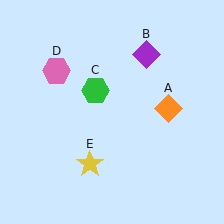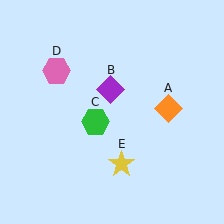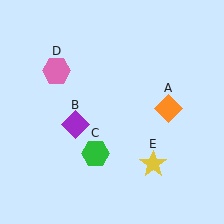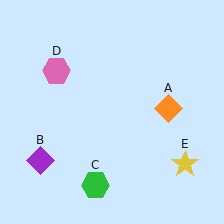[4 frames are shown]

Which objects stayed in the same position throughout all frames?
Orange diamond (object A) and pink hexagon (object D) remained stationary.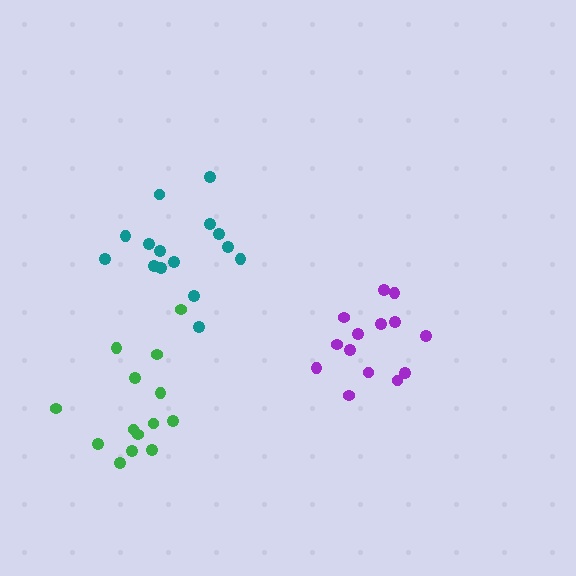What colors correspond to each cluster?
The clusters are colored: green, teal, purple.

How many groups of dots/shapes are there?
There are 3 groups.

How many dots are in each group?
Group 1: 14 dots, Group 2: 15 dots, Group 3: 14 dots (43 total).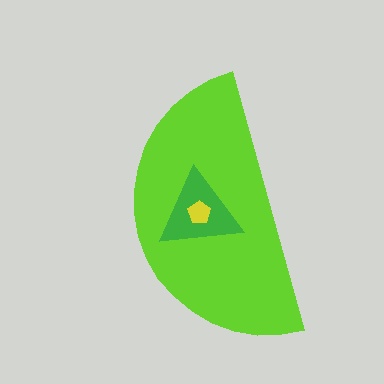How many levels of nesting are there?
3.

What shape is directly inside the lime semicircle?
The green triangle.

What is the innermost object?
The yellow pentagon.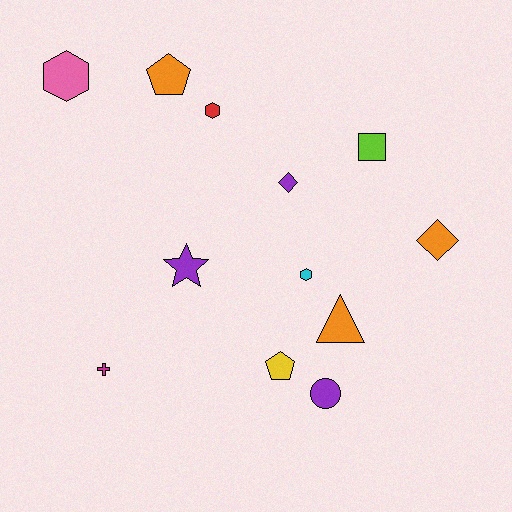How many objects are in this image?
There are 12 objects.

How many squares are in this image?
There is 1 square.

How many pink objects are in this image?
There is 1 pink object.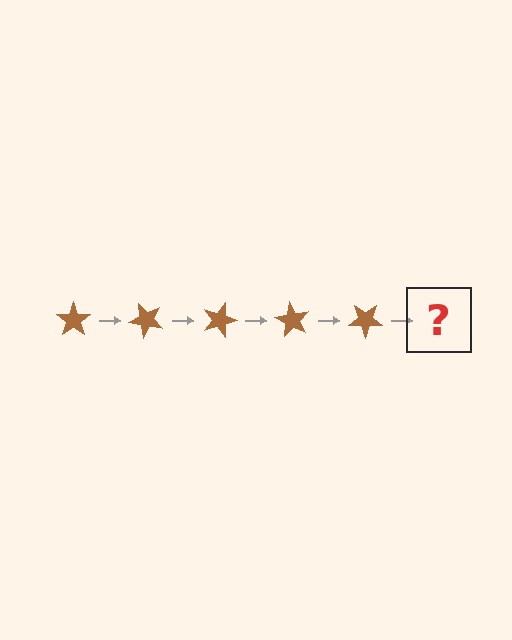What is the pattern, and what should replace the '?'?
The pattern is that the star rotates 45 degrees each step. The '?' should be a brown star rotated 225 degrees.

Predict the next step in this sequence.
The next step is a brown star rotated 225 degrees.